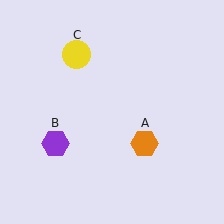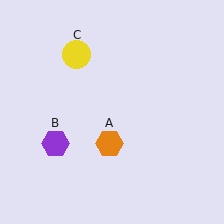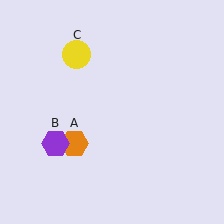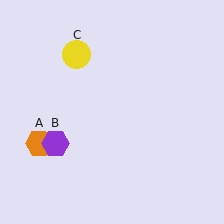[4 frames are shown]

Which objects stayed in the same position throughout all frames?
Purple hexagon (object B) and yellow circle (object C) remained stationary.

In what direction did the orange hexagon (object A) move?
The orange hexagon (object A) moved left.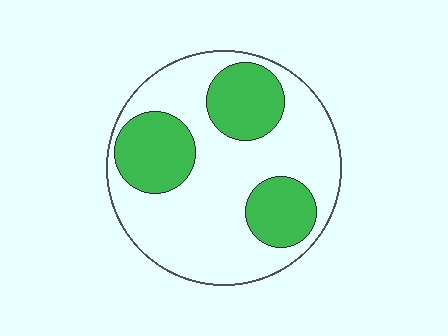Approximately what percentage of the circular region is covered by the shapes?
Approximately 35%.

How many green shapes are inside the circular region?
3.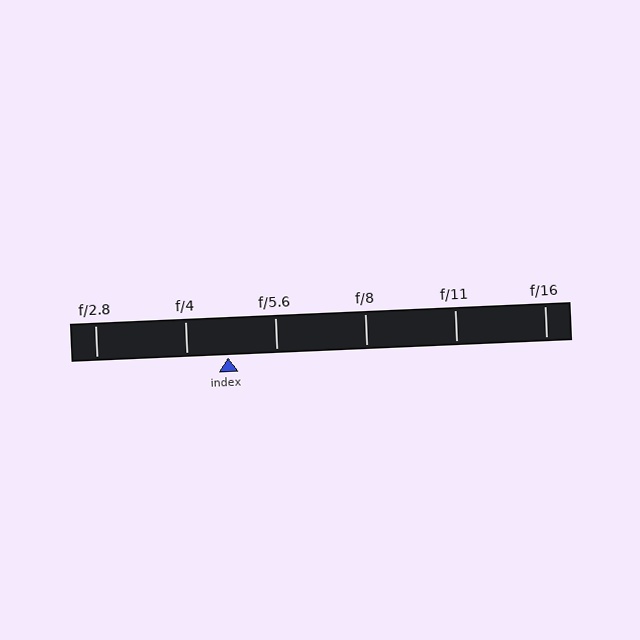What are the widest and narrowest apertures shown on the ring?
The widest aperture shown is f/2.8 and the narrowest is f/16.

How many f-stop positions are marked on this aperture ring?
There are 6 f-stop positions marked.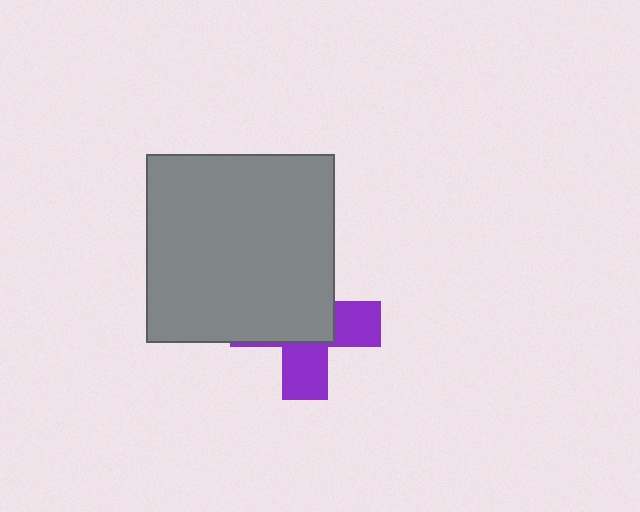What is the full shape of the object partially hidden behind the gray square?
The partially hidden object is a purple cross.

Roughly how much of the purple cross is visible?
A small part of it is visible (roughly 42%).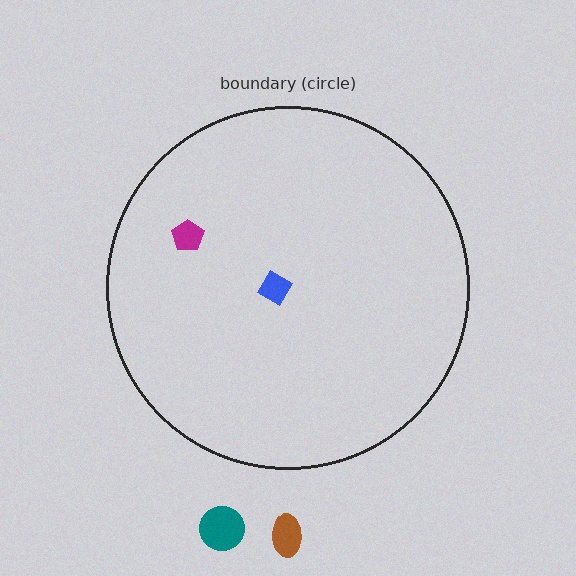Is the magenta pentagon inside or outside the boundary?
Inside.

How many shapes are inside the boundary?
2 inside, 2 outside.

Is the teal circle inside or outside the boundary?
Outside.